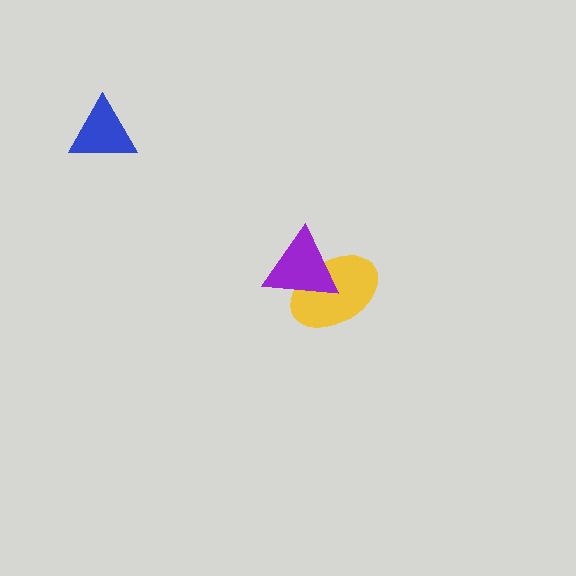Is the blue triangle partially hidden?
No, no other shape covers it.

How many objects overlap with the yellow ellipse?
1 object overlaps with the yellow ellipse.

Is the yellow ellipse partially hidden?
Yes, it is partially covered by another shape.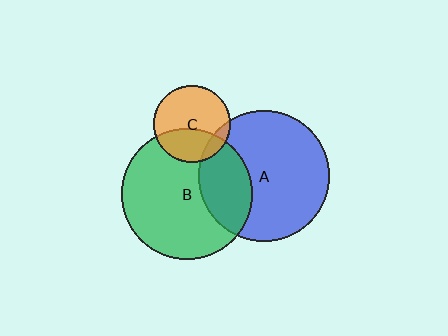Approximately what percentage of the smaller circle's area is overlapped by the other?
Approximately 30%.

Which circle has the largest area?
Circle A (blue).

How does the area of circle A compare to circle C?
Approximately 2.9 times.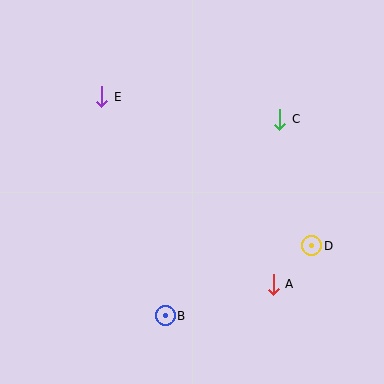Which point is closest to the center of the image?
Point C at (280, 119) is closest to the center.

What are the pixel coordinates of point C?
Point C is at (280, 119).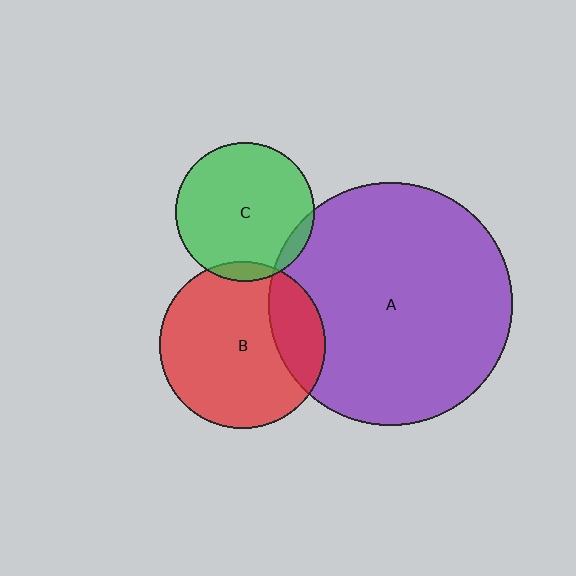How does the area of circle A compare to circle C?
Approximately 3.1 times.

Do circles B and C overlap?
Yes.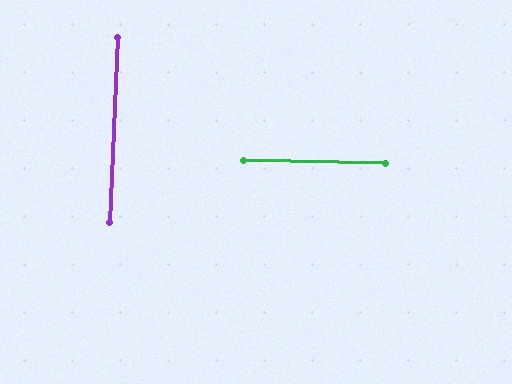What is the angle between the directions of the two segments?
Approximately 89 degrees.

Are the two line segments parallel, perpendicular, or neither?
Perpendicular — they meet at approximately 89°.